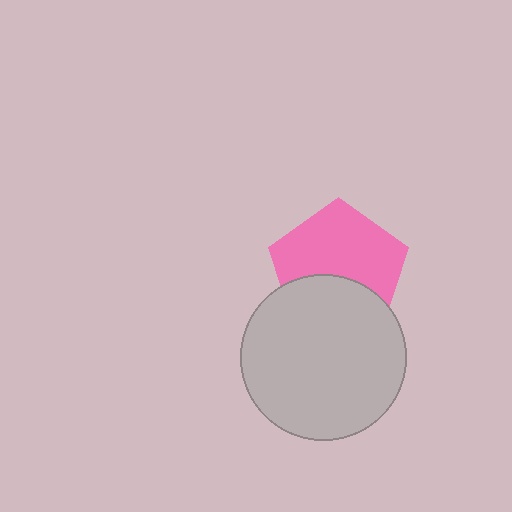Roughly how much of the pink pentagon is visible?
About half of it is visible (roughly 62%).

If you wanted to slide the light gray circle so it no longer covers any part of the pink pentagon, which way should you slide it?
Slide it down — that is the most direct way to separate the two shapes.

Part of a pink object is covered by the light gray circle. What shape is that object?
It is a pentagon.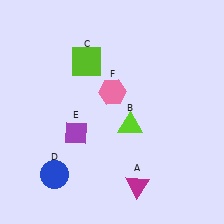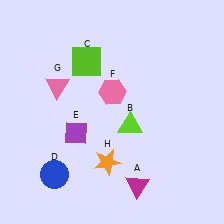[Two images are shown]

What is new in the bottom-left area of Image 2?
An orange star (H) was added in the bottom-left area of Image 2.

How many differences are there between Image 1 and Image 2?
There are 2 differences between the two images.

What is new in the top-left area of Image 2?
A pink triangle (G) was added in the top-left area of Image 2.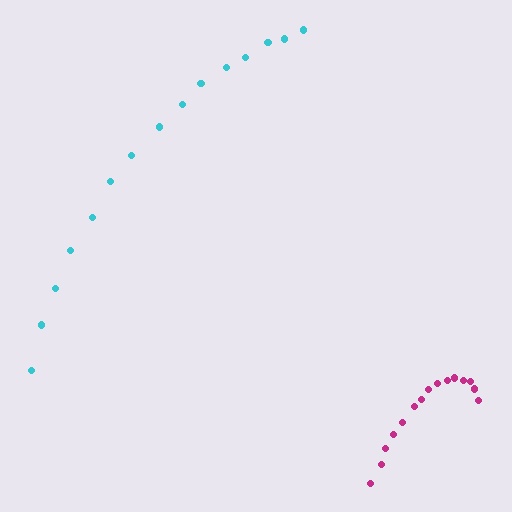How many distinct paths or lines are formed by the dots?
There are 2 distinct paths.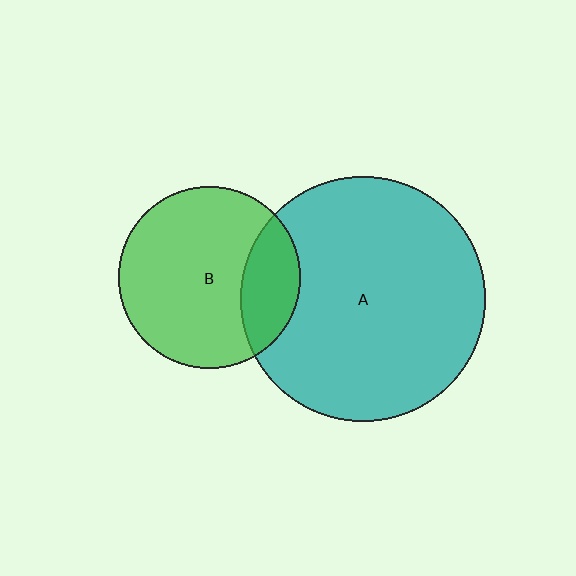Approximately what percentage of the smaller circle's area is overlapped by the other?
Approximately 20%.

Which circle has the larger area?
Circle A (teal).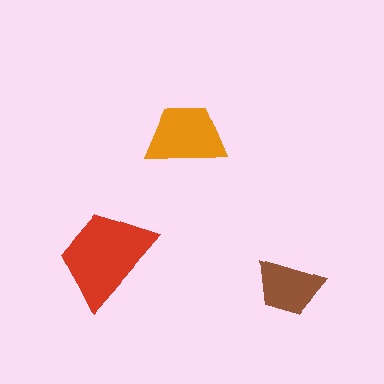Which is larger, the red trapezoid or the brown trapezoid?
The red one.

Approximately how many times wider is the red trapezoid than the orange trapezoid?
About 1.5 times wider.